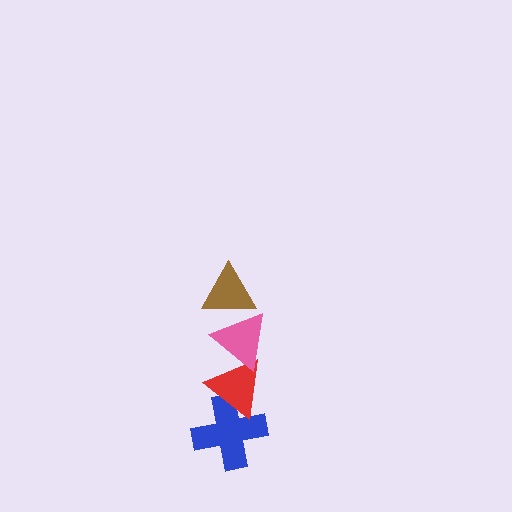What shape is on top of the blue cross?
The red triangle is on top of the blue cross.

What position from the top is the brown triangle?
The brown triangle is 1st from the top.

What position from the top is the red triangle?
The red triangle is 3rd from the top.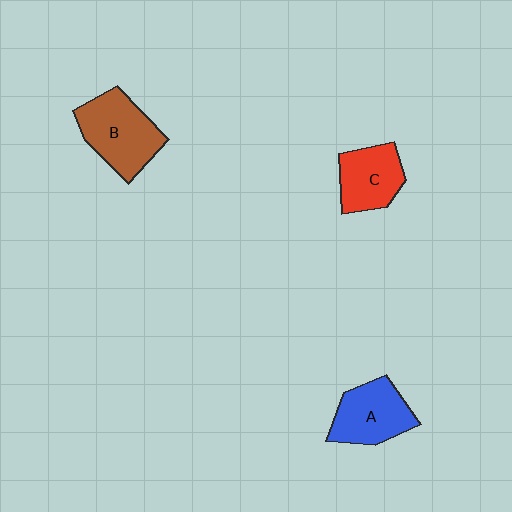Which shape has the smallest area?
Shape C (red).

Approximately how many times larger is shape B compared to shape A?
Approximately 1.2 times.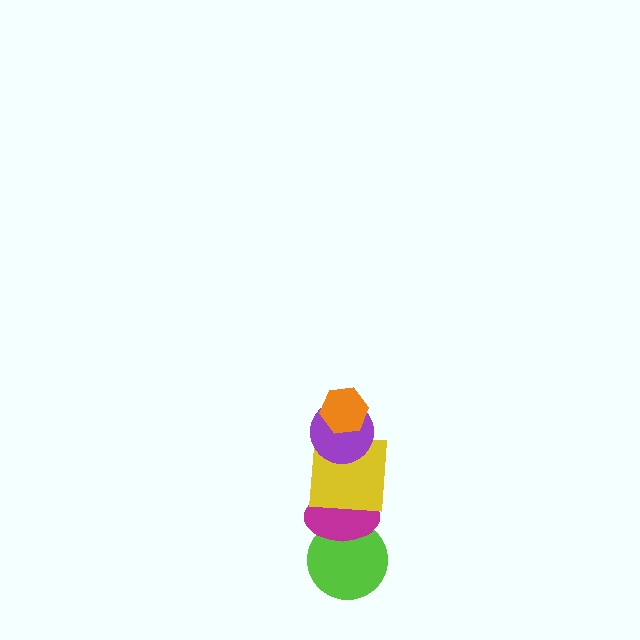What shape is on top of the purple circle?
The orange hexagon is on top of the purple circle.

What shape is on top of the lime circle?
The magenta ellipse is on top of the lime circle.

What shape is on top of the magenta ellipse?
The yellow square is on top of the magenta ellipse.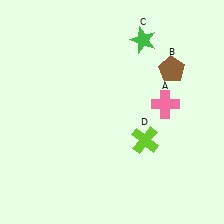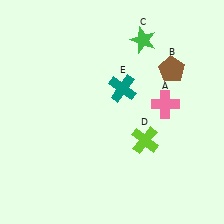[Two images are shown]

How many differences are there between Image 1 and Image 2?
There is 1 difference between the two images.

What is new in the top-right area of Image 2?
A teal cross (E) was added in the top-right area of Image 2.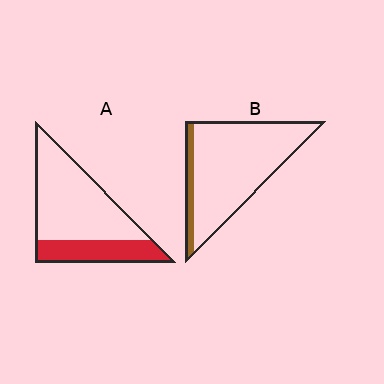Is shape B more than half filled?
No.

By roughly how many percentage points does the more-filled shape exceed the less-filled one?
By roughly 15 percentage points (A over B).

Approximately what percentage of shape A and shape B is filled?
A is approximately 30% and B is approximately 10%.